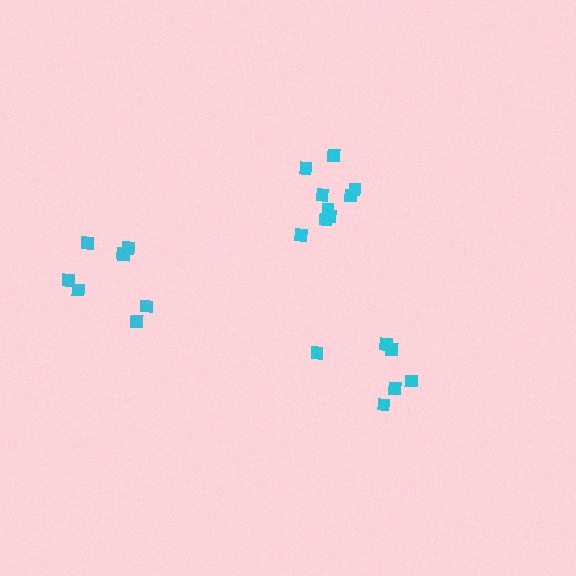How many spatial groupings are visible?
There are 3 spatial groupings.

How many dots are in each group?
Group 1: 6 dots, Group 2: 8 dots, Group 3: 9 dots (23 total).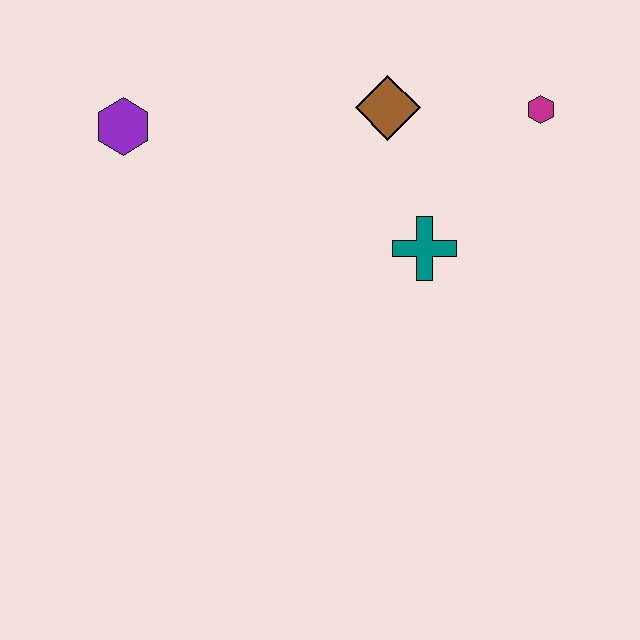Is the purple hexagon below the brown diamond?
Yes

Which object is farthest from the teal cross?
The purple hexagon is farthest from the teal cross.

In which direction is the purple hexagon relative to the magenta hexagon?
The purple hexagon is to the left of the magenta hexagon.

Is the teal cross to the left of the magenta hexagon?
Yes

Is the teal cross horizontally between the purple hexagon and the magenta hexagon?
Yes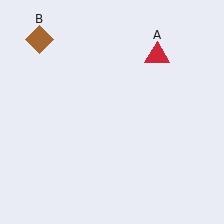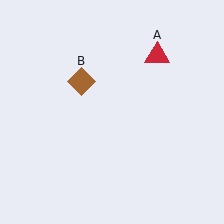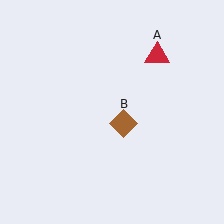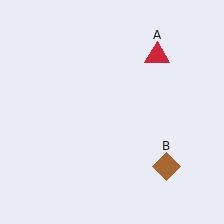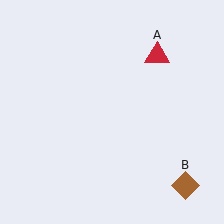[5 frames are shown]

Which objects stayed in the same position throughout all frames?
Red triangle (object A) remained stationary.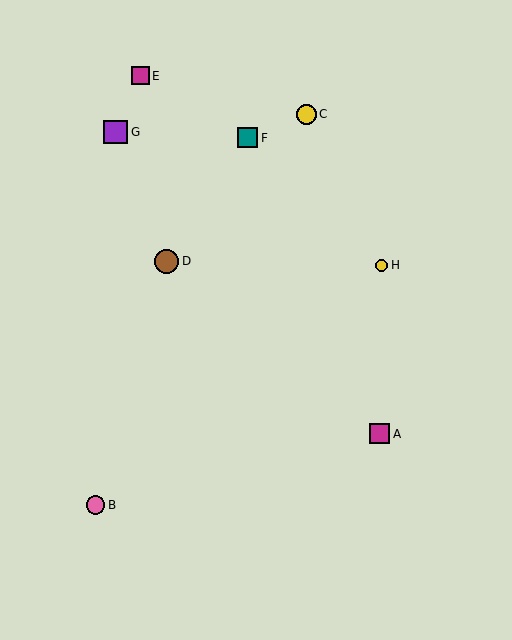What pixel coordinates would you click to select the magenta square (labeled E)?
Click at (140, 76) to select the magenta square E.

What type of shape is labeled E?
Shape E is a magenta square.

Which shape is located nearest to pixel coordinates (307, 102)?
The yellow circle (labeled C) at (306, 114) is nearest to that location.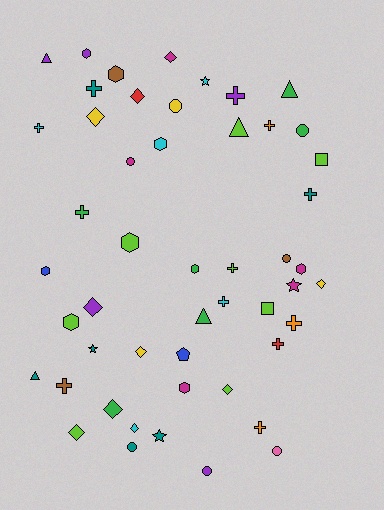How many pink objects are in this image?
There is 1 pink object.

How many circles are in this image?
There are 7 circles.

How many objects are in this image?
There are 50 objects.